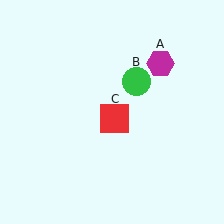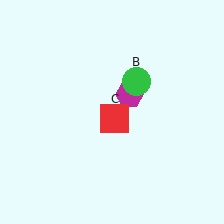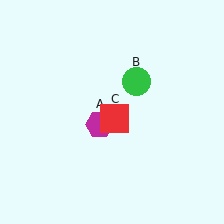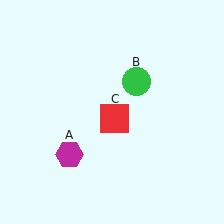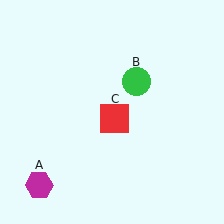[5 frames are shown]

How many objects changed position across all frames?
1 object changed position: magenta hexagon (object A).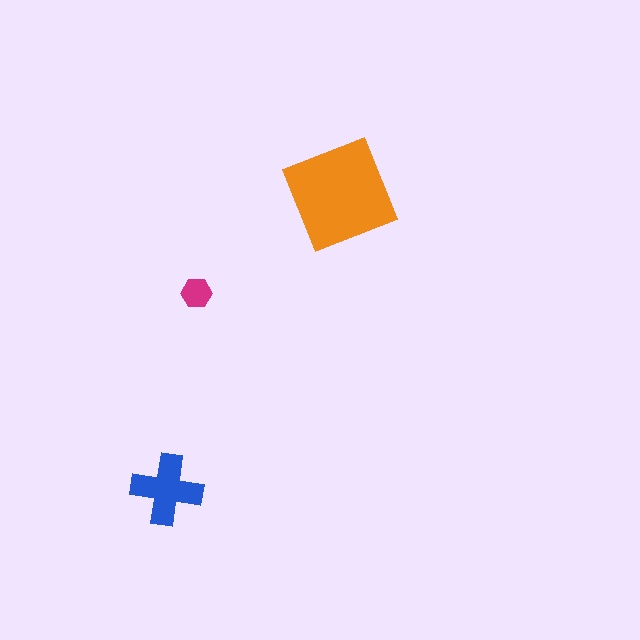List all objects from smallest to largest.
The magenta hexagon, the blue cross, the orange diamond.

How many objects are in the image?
There are 3 objects in the image.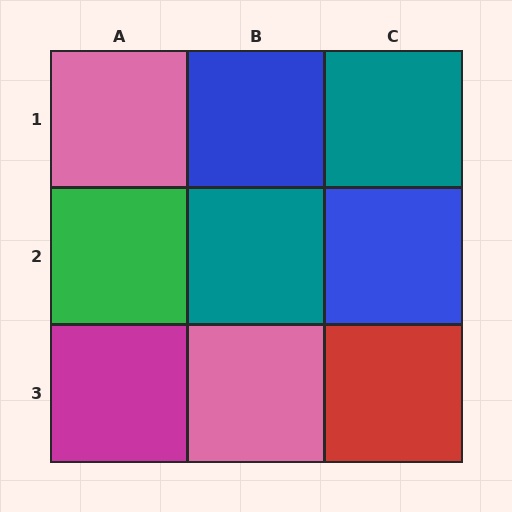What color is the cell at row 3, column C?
Red.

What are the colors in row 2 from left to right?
Green, teal, blue.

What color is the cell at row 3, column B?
Pink.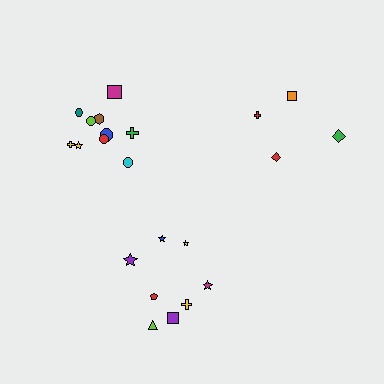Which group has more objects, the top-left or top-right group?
The top-left group.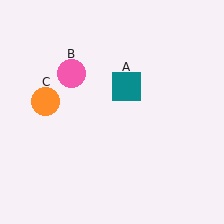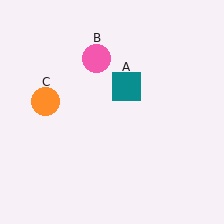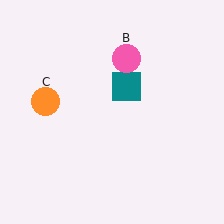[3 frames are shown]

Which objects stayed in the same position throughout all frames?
Teal square (object A) and orange circle (object C) remained stationary.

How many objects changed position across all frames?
1 object changed position: pink circle (object B).